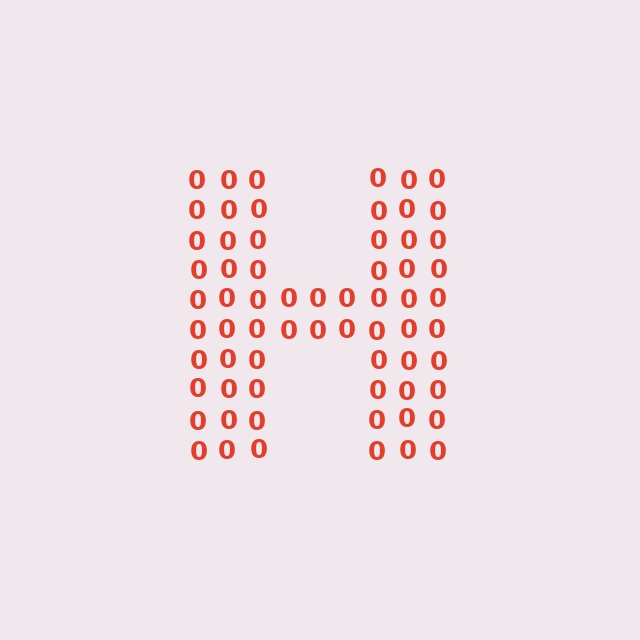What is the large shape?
The large shape is the letter H.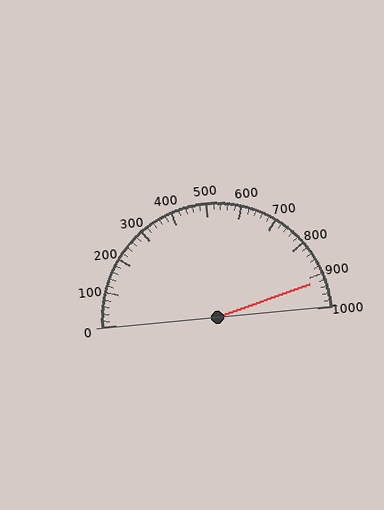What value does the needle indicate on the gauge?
The needle indicates approximately 920.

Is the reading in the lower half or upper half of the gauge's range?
The reading is in the upper half of the range (0 to 1000).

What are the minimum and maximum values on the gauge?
The gauge ranges from 0 to 1000.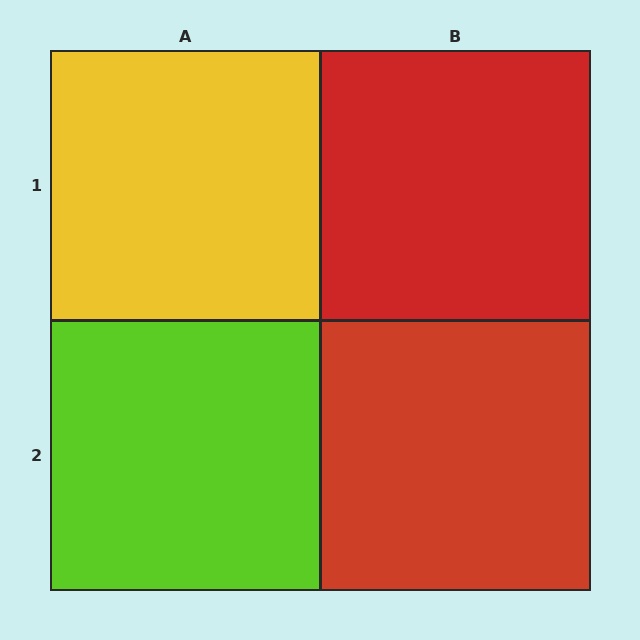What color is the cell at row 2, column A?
Lime.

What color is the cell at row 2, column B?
Red.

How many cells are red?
2 cells are red.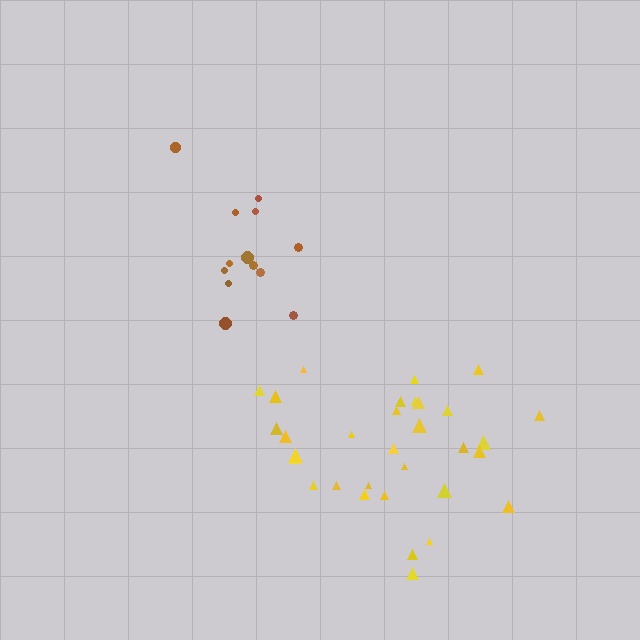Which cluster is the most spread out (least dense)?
Brown.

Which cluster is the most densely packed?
Yellow.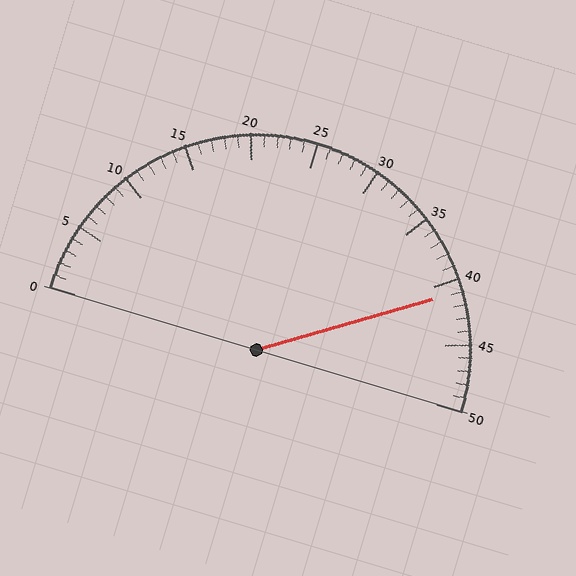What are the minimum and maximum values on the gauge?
The gauge ranges from 0 to 50.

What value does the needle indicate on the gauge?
The needle indicates approximately 41.